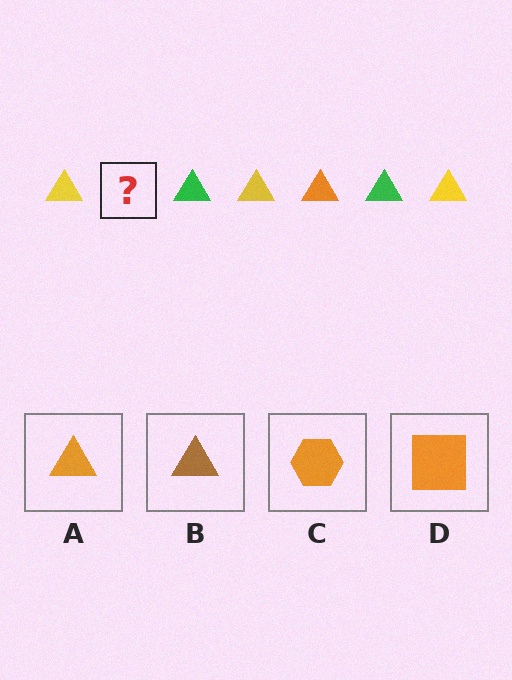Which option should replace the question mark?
Option A.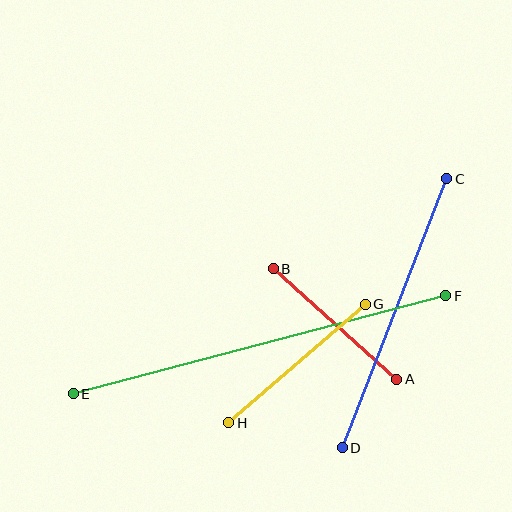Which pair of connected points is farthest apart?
Points E and F are farthest apart.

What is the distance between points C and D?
The distance is approximately 289 pixels.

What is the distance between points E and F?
The distance is approximately 385 pixels.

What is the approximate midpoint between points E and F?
The midpoint is at approximately (260, 345) pixels.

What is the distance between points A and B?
The distance is approximately 166 pixels.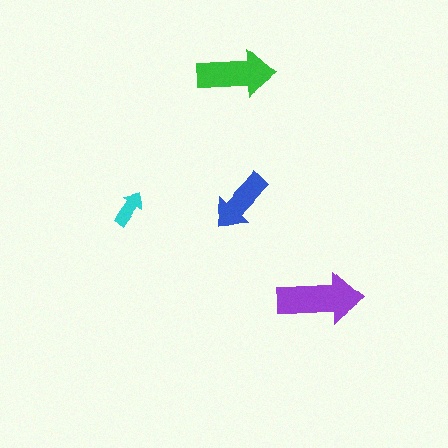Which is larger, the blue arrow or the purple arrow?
The purple one.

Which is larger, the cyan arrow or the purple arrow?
The purple one.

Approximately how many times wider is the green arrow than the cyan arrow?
About 2 times wider.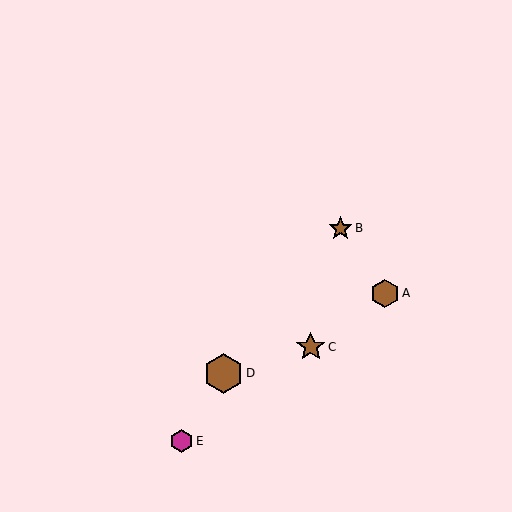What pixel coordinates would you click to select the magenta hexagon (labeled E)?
Click at (181, 441) to select the magenta hexagon E.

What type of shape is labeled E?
Shape E is a magenta hexagon.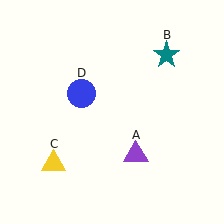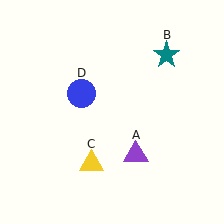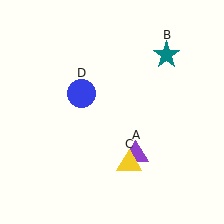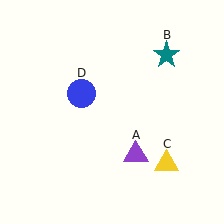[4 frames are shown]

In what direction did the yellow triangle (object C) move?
The yellow triangle (object C) moved right.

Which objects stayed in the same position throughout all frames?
Purple triangle (object A) and teal star (object B) and blue circle (object D) remained stationary.